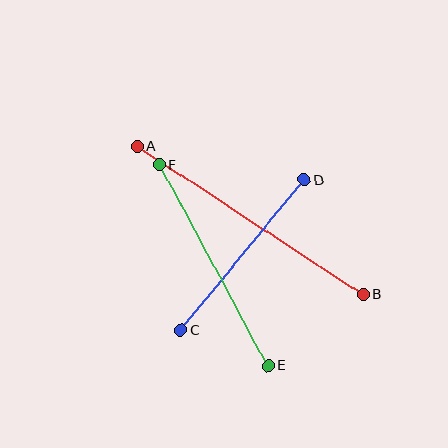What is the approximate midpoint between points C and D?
The midpoint is at approximately (242, 255) pixels.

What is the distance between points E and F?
The distance is approximately 229 pixels.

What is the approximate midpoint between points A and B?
The midpoint is at approximately (250, 221) pixels.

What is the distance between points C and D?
The distance is approximately 194 pixels.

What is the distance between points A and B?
The distance is approximately 270 pixels.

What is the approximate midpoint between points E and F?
The midpoint is at approximately (214, 265) pixels.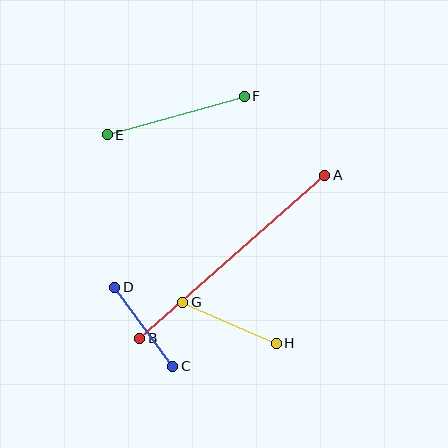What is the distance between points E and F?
The distance is approximately 142 pixels.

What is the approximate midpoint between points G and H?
The midpoint is at approximately (230, 323) pixels.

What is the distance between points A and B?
The distance is approximately 247 pixels.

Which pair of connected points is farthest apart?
Points A and B are farthest apart.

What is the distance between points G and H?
The distance is approximately 102 pixels.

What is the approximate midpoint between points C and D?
The midpoint is at approximately (144, 327) pixels.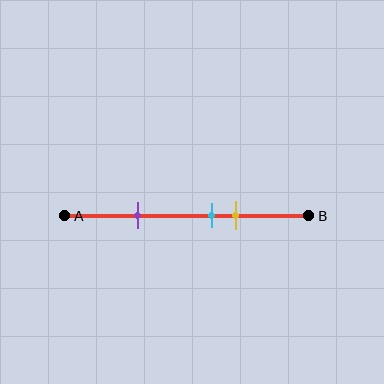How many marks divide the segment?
There are 3 marks dividing the segment.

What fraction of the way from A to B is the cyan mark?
The cyan mark is approximately 60% (0.6) of the way from A to B.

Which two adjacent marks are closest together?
The cyan and yellow marks are the closest adjacent pair.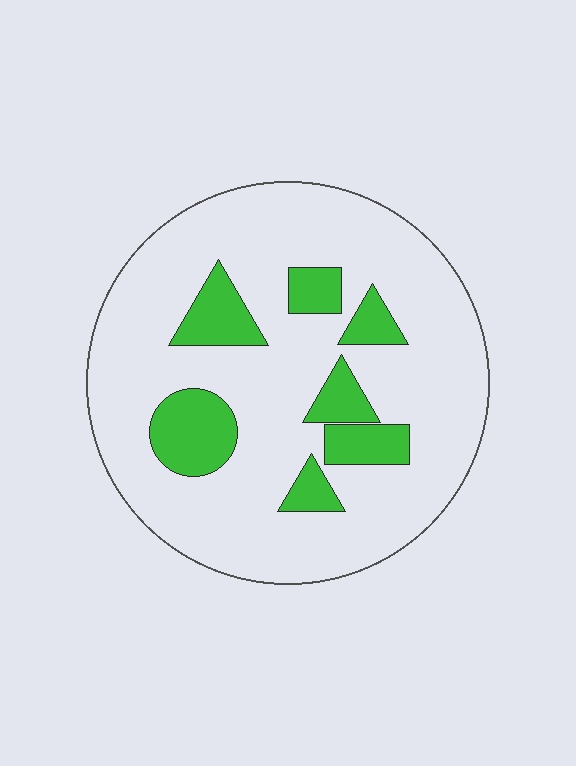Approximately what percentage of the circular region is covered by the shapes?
Approximately 20%.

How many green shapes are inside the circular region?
7.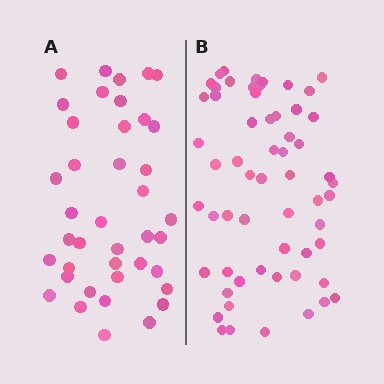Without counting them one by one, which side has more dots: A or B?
Region B (the right region) has more dots.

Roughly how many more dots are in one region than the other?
Region B has approximately 20 more dots than region A.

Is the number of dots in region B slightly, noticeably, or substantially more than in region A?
Region B has substantially more. The ratio is roughly 1.5 to 1.